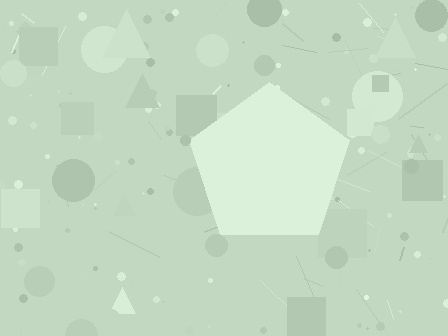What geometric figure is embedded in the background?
A pentagon is embedded in the background.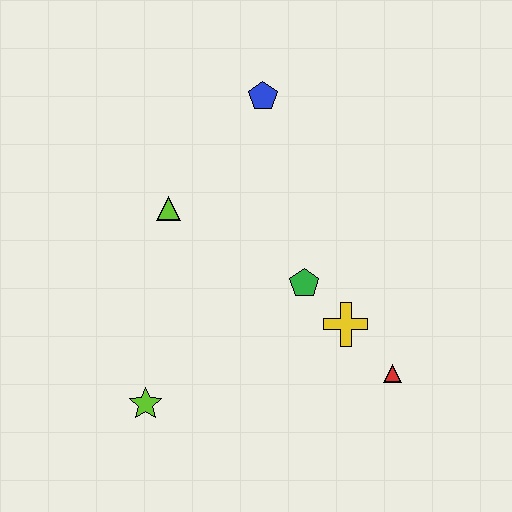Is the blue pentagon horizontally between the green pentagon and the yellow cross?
No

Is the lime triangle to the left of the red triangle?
Yes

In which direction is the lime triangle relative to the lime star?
The lime triangle is above the lime star.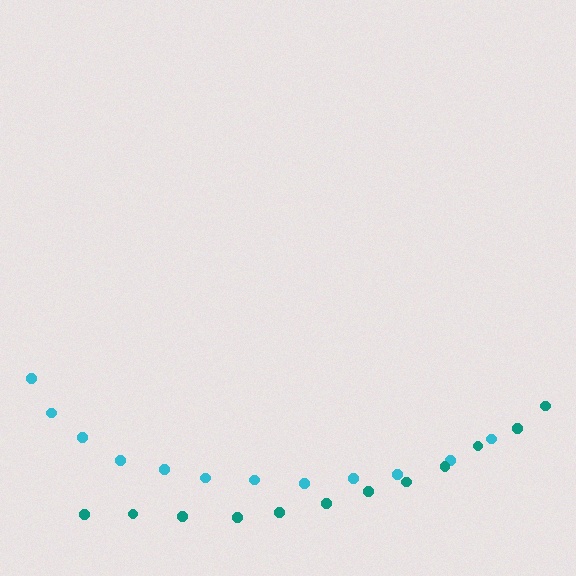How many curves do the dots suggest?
There are 2 distinct paths.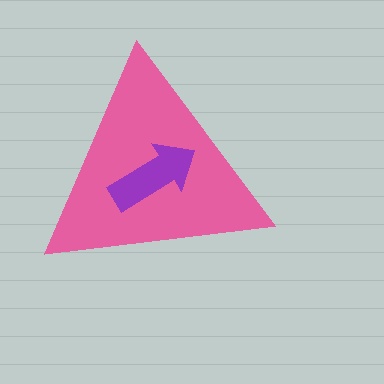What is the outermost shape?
The pink triangle.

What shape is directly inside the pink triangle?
The purple arrow.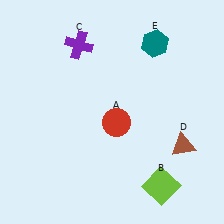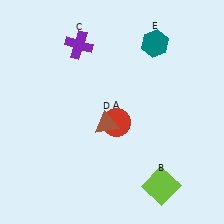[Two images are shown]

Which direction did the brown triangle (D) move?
The brown triangle (D) moved left.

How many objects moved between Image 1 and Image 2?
1 object moved between the two images.